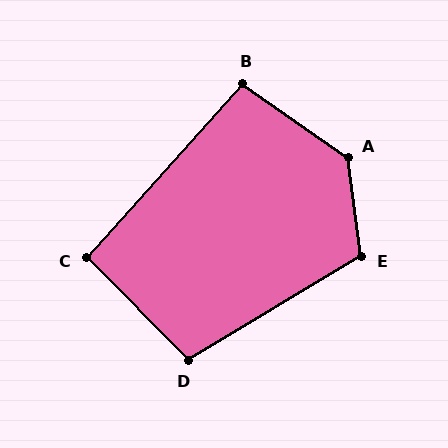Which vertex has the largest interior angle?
A, at approximately 132 degrees.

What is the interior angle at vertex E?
Approximately 114 degrees (obtuse).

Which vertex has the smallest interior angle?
C, at approximately 94 degrees.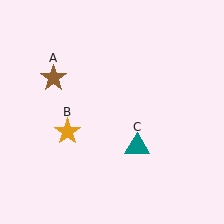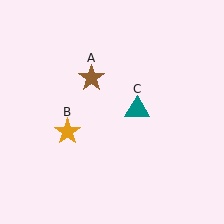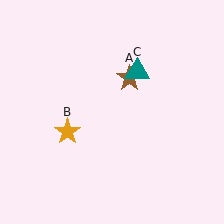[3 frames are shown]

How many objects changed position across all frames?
2 objects changed position: brown star (object A), teal triangle (object C).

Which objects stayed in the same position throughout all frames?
Orange star (object B) remained stationary.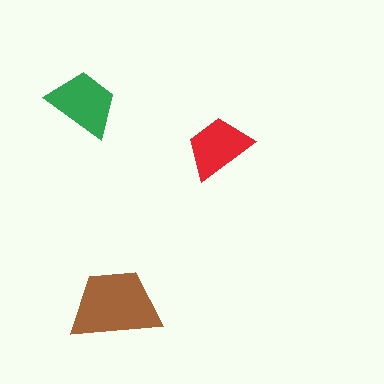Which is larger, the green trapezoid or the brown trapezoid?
The brown one.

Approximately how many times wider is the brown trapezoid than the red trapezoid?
About 1.5 times wider.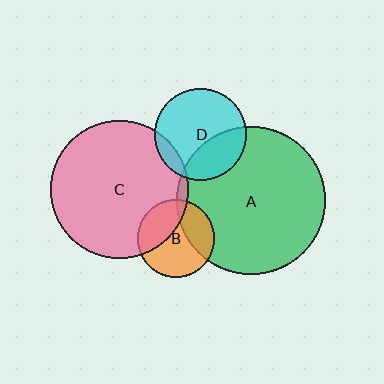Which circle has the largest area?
Circle A (green).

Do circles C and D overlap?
Yes.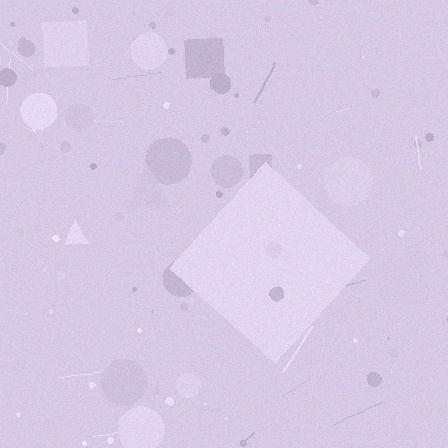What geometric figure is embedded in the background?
A diamond is embedded in the background.